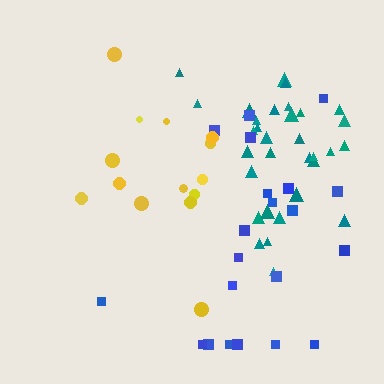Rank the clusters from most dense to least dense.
teal, yellow, blue.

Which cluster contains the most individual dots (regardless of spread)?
Teal (32).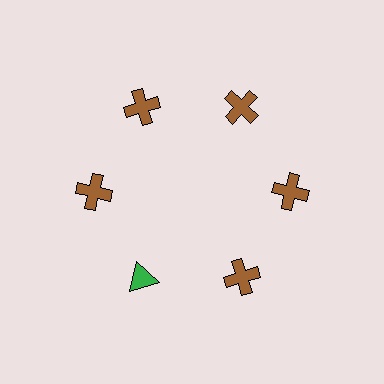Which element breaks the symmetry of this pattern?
The green triangle at roughly the 7 o'clock position breaks the symmetry. All other shapes are brown crosses.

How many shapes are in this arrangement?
There are 6 shapes arranged in a ring pattern.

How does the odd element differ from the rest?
It differs in both color (green instead of brown) and shape (triangle instead of cross).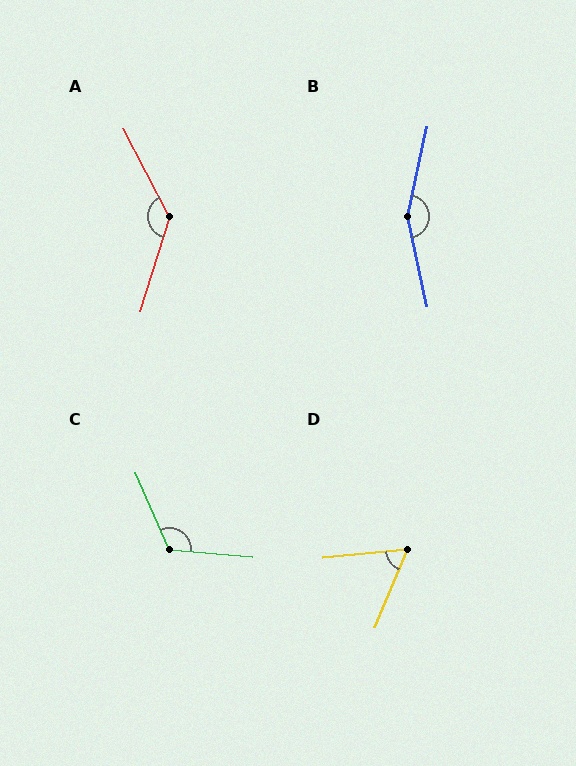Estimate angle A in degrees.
Approximately 136 degrees.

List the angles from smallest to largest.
D (62°), C (118°), A (136°), B (155°).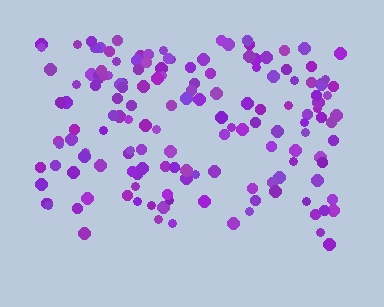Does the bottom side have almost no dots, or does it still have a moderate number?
Still a moderate number, just noticeably fewer than the top.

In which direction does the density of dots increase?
From bottom to top, with the top side densest.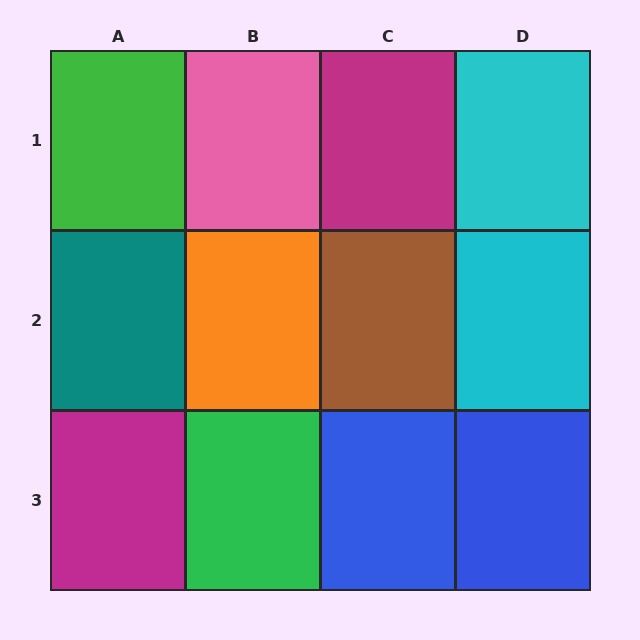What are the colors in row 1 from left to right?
Green, pink, magenta, cyan.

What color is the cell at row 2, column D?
Cyan.